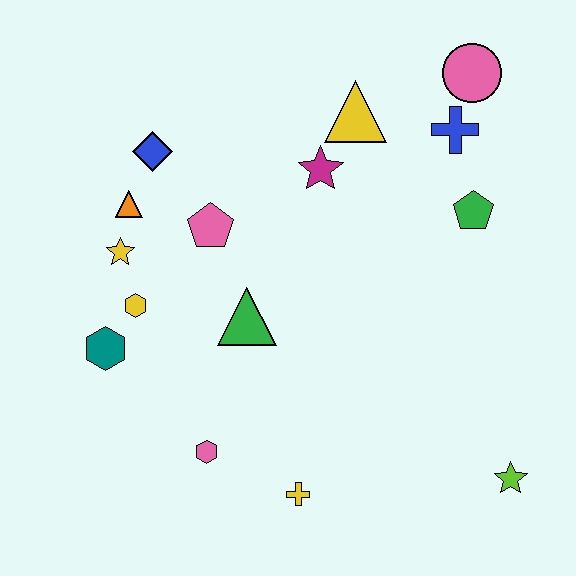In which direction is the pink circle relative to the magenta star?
The pink circle is to the right of the magenta star.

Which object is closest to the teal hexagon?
The yellow hexagon is closest to the teal hexagon.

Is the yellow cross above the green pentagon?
No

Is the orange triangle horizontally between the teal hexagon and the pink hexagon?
Yes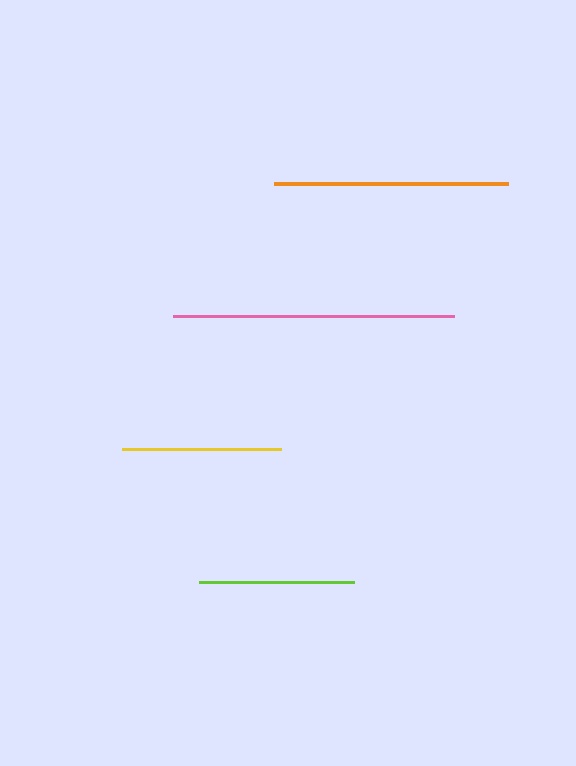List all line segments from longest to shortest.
From longest to shortest: pink, orange, yellow, lime.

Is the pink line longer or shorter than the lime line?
The pink line is longer than the lime line.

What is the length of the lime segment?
The lime segment is approximately 155 pixels long.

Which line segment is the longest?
The pink line is the longest at approximately 281 pixels.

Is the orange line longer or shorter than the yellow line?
The orange line is longer than the yellow line.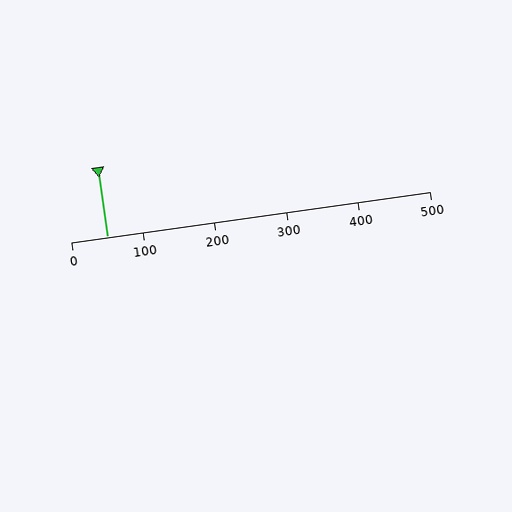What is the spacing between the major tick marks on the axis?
The major ticks are spaced 100 apart.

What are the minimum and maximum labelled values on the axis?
The axis runs from 0 to 500.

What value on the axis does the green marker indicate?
The marker indicates approximately 50.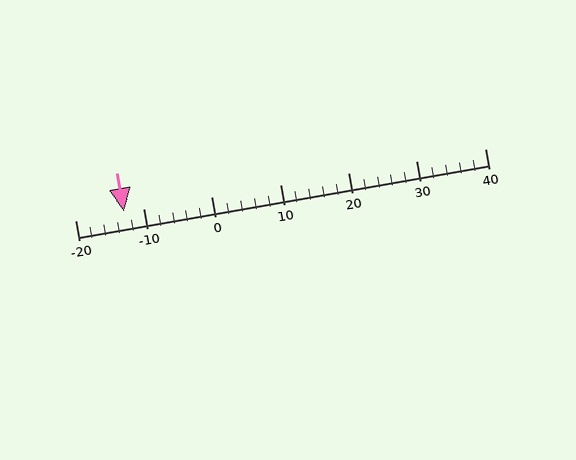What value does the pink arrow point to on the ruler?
The pink arrow points to approximately -13.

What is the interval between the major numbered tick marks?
The major tick marks are spaced 10 units apart.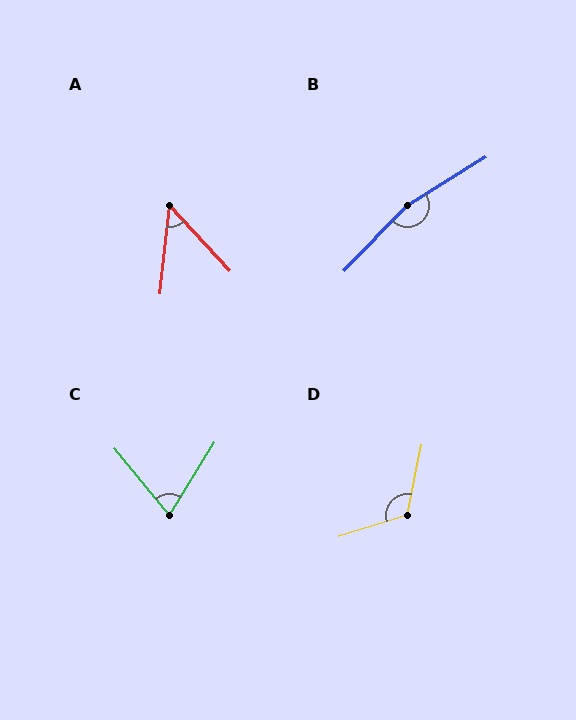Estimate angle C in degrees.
Approximately 71 degrees.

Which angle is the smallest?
A, at approximately 49 degrees.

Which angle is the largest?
B, at approximately 166 degrees.